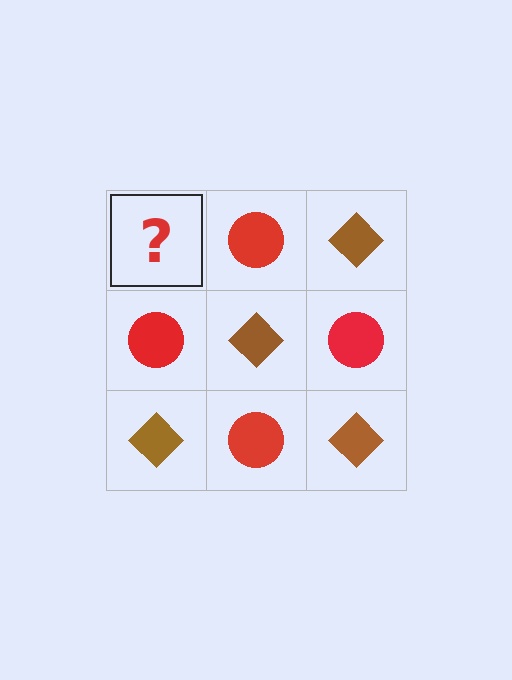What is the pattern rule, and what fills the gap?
The rule is that it alternates brown diamond and red circle in a checkerboard pattern. The gap should be filled with a brown diamond.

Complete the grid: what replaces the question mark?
The question mark should be replaced with a brown diamond.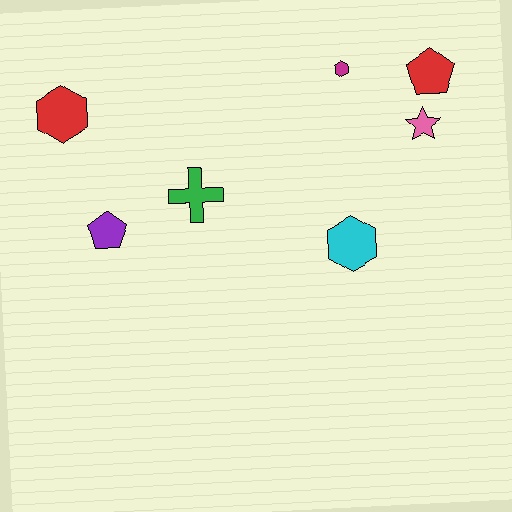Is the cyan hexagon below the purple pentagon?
Yes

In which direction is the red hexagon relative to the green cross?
The red hexagon is to the left of the green cross.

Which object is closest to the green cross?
The purple pentagon is closest to the green cross.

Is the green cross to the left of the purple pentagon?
No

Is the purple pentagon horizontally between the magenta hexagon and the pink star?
No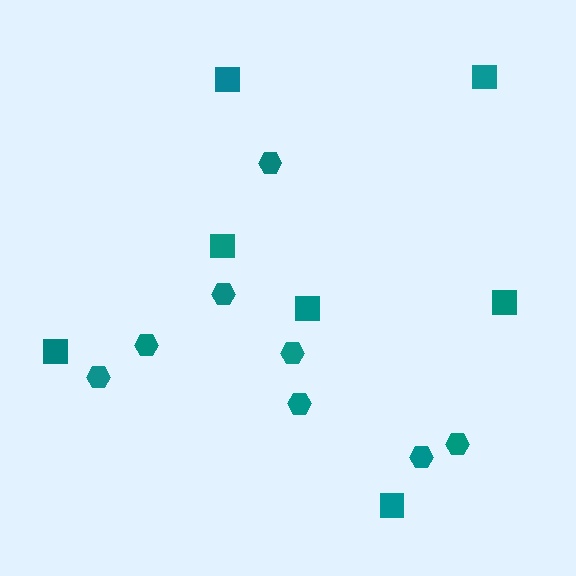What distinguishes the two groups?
There are 2 groups: one group of hexagons (8) and one group of squares (7).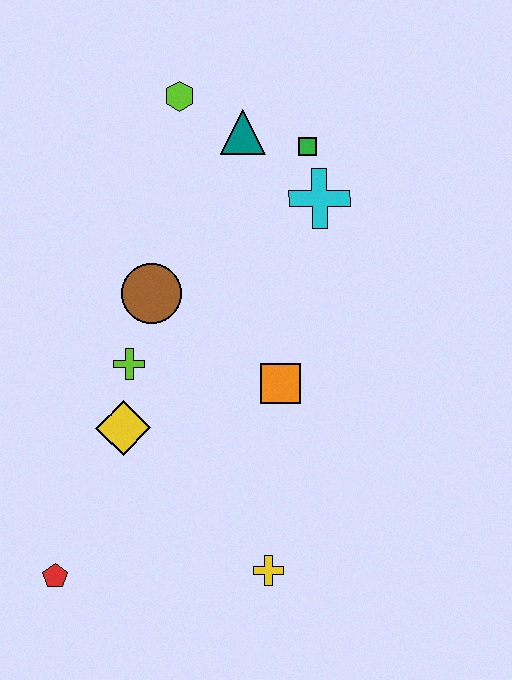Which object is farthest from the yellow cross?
The lime hexagon is farthest from the yellow cross.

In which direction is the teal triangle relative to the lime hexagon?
The teal triangle is to the right of the lime hexagon.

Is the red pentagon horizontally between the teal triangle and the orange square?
No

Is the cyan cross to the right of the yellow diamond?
Yes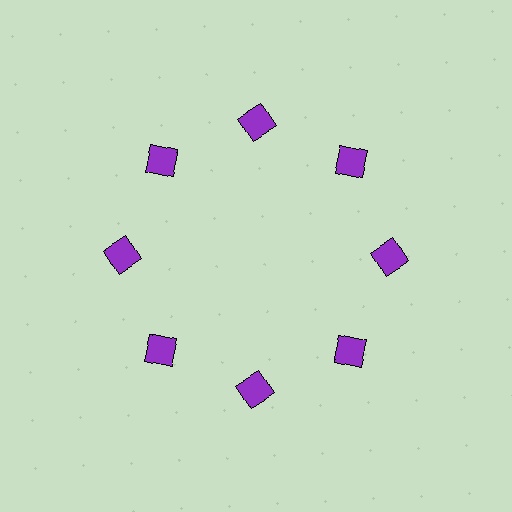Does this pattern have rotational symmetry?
Yes, this pattern has 8-fold rotational symmetry. It looks the same after rotating 45 degrees around the center.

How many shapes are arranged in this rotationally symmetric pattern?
There are 8 shapes, arranged in 8 groups of 1.